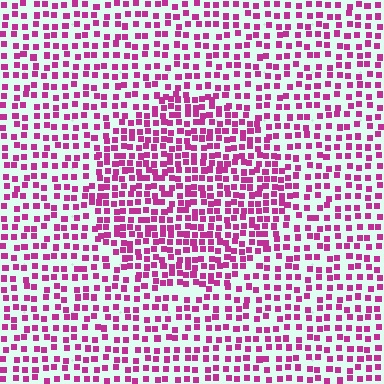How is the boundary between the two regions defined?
The boundary is defined by a change in element density (approximately 1.6x ratio). All elements are the same color, size, and shape.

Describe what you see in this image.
The image contains small magenta elements arranged at two different densities. A circle-shaped region is visible where the elements are more densely packed than the surrounding area.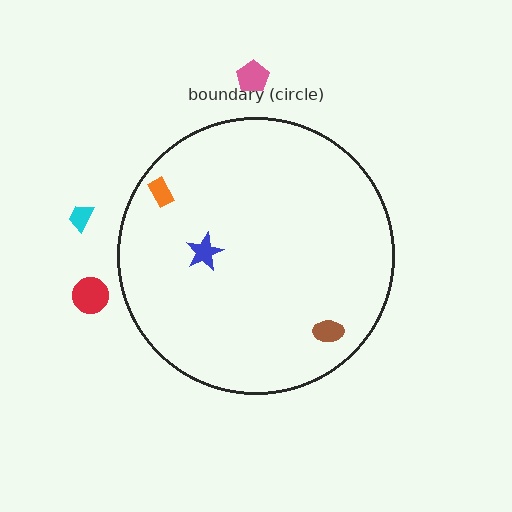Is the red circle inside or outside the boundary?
Outside.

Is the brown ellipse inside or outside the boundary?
Inside.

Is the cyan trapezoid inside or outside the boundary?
Outside.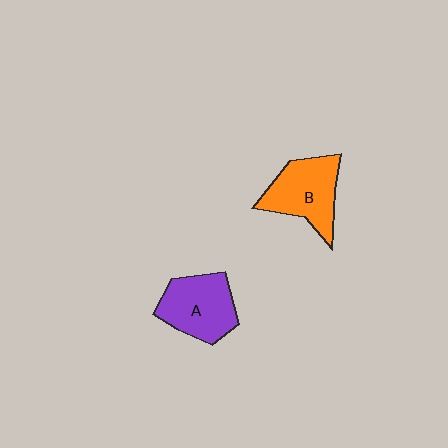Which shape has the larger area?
Shape B (orange).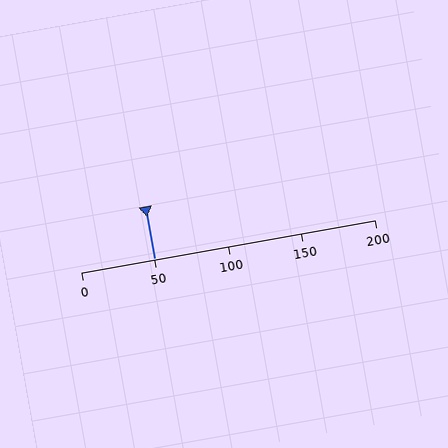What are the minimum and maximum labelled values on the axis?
The axis runs from 0 to 200.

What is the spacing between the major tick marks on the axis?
The major ticks are spaced 50 apart.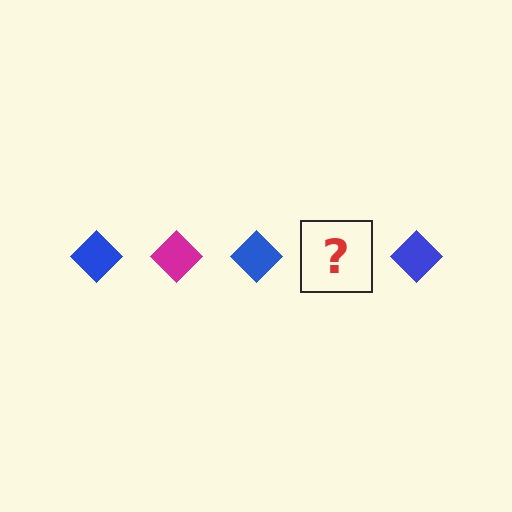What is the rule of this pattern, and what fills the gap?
The rule is that the pattern cycles through blue, magenta diamonds. The gap should be filled with a magenta diamond.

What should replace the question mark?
The question mark should be replaced with a magenta diamond.